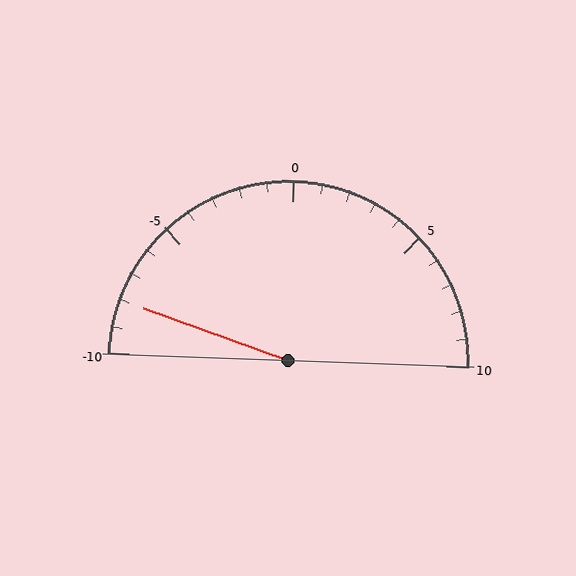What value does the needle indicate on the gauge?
The needle indicates approximately -8.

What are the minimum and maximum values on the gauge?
The gauge ranges from -10 to 10.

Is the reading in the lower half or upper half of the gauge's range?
The reading is in the lower half of the range (-10 to 10).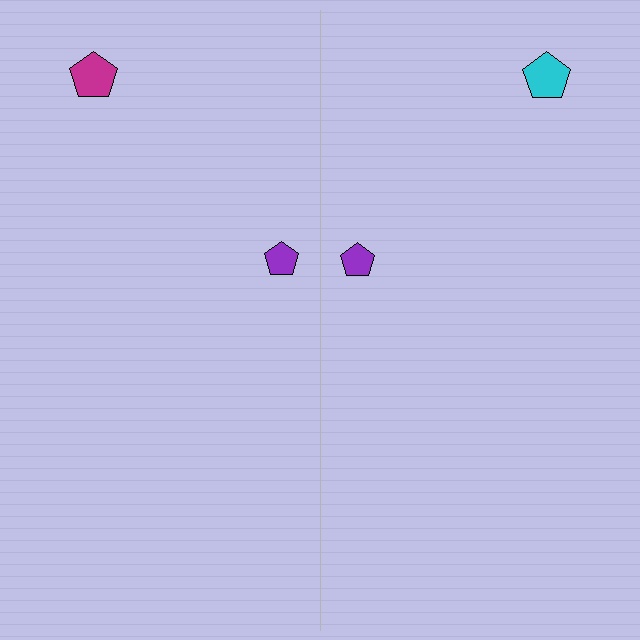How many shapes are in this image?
There are 4 shapes in this image.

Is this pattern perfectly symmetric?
No, the pattern is not perfectly symmetric. The cyan pentagon on the right side breaks the symmetry — its mirror counterpart is magenta.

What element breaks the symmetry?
The cyan pentagon on the right side breaks the symmetry — its mirror counterpart is magenta.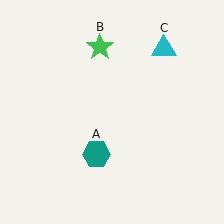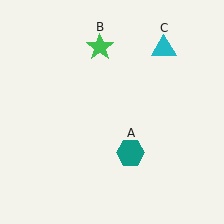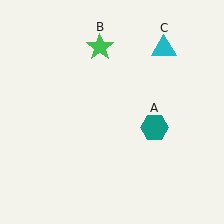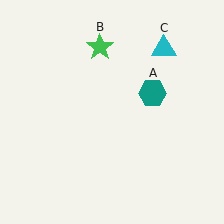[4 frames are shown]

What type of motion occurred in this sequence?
The teal hexagon (object A) rotated counterclockwise around the center of the scene.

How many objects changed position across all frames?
1 object changed position: teal hexagon (object A).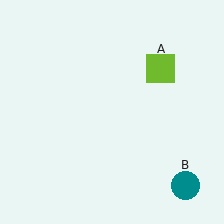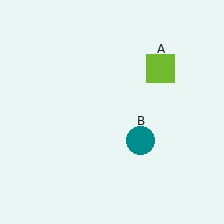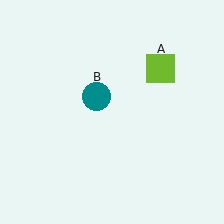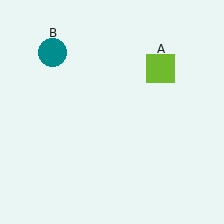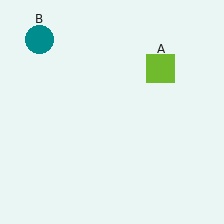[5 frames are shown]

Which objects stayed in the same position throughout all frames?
Lime square (object A) remained stationary.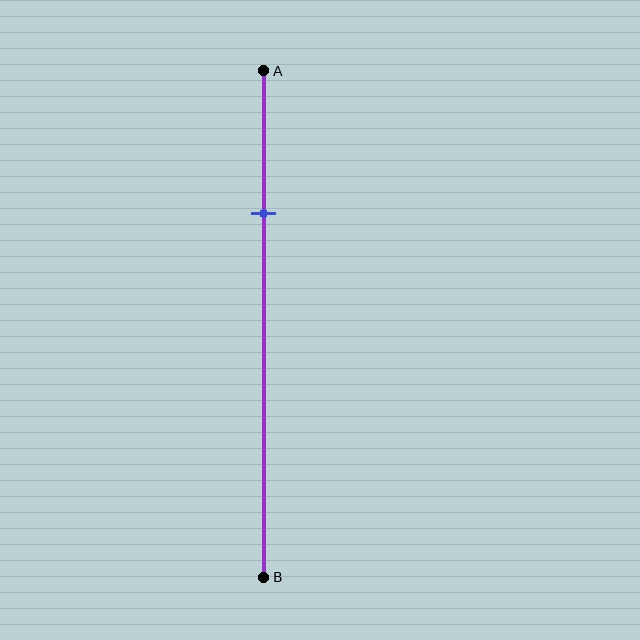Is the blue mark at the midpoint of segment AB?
No, the mark is at about 30% from A, not at the 50% midpoint.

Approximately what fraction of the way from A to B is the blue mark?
The blue mark is approximately 30% of the way from A to B.